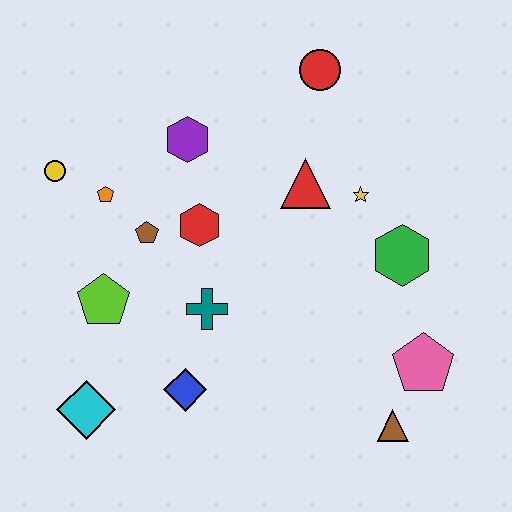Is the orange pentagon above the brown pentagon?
Yes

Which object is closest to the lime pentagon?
The brown pentagon is closest to the lime pentagon.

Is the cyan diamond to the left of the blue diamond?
Yes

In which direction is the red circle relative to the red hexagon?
The red circle is above the red hexagon.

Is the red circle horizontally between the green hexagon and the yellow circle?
Yes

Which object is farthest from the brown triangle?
The yellow circle is farthest from the brown triangle.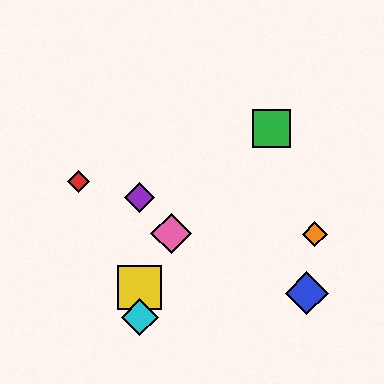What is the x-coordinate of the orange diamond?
The orange diamond is at x≈315.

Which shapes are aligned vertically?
The yellow square, the purple diamond, the cyan diamond are aligned vertically.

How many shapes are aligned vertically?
3 shapes (the yellow square, the purple diamond, the cyan diamond) are aligned vertically.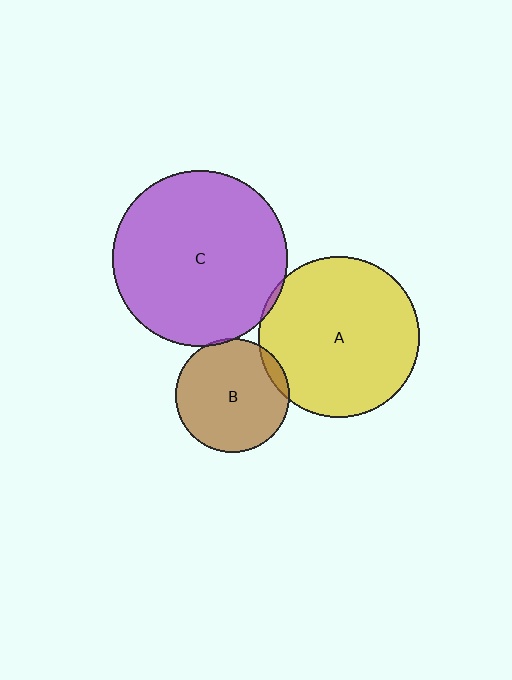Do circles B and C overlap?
Yes.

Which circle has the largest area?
Circle C (purple).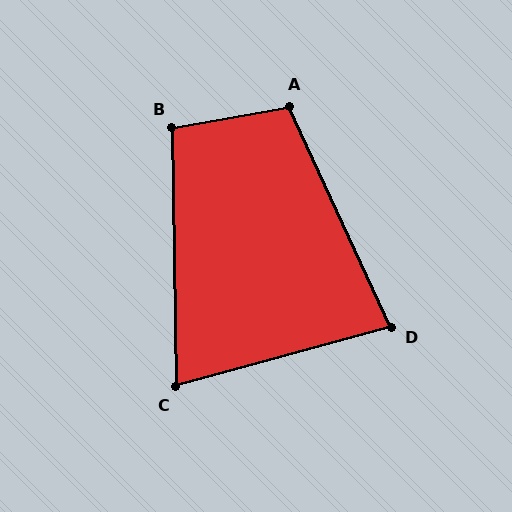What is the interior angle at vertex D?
Approximately 81 degrees (acute).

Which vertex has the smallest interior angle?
C, at approximately 76 degrees.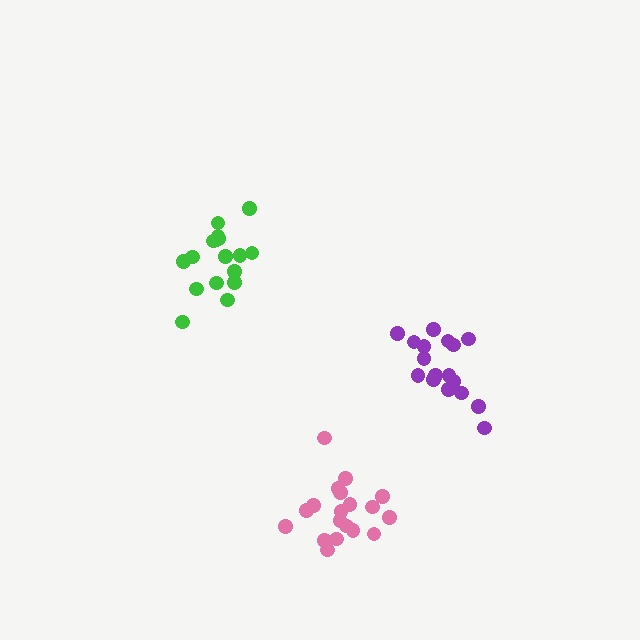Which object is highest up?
The green cluster is topmost.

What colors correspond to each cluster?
The clusters are colored: purple, green, pink.